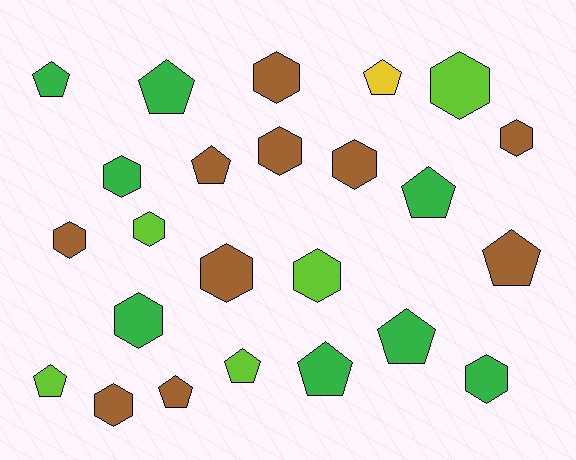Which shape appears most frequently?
Hexagon, with 13 objects.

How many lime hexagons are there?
There are 3 lime hexagons.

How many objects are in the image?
There are 24 objects.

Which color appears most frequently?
Brown, with 10 objects.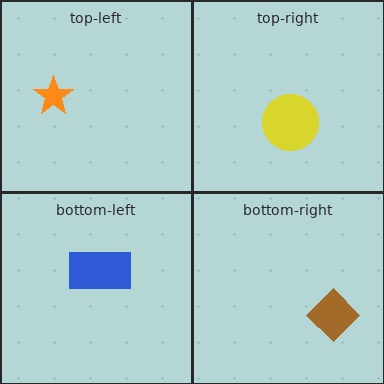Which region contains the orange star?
The top-left region.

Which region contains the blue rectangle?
The bottom-left region.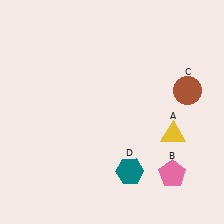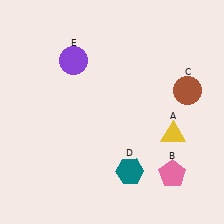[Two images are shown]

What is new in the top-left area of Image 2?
A purple circle (E) was added in the top-left area of Image 2.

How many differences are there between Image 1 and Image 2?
There is 1 difference between the two images.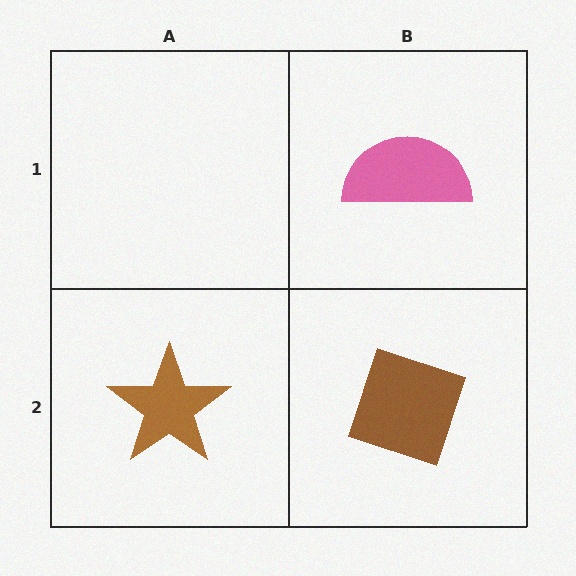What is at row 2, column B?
A brown diamond.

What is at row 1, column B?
A pink semicircle.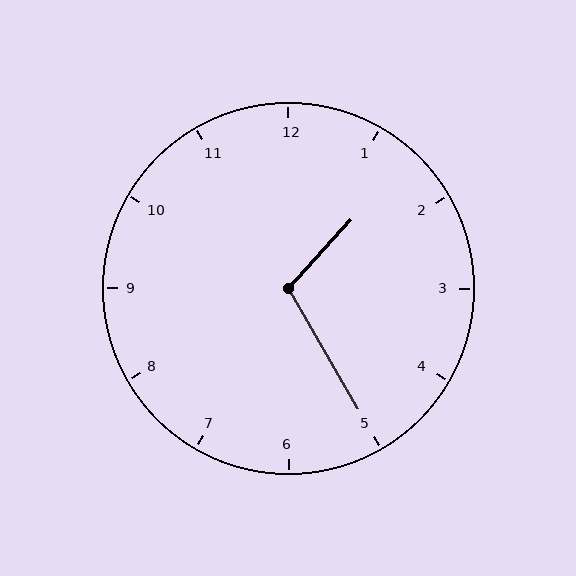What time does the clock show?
1:25.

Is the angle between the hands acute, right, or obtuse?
It is obtuse.